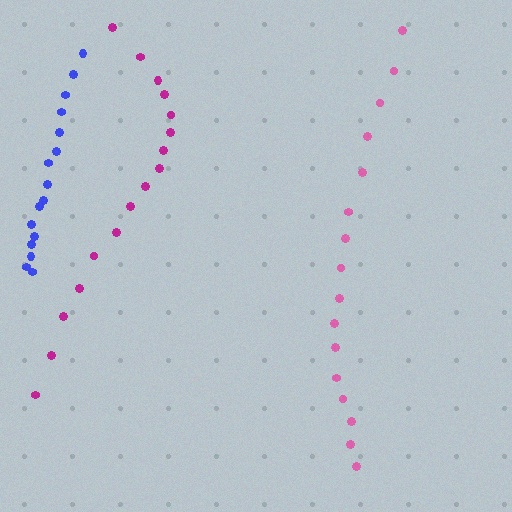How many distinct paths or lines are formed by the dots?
There are 3 distinct paths.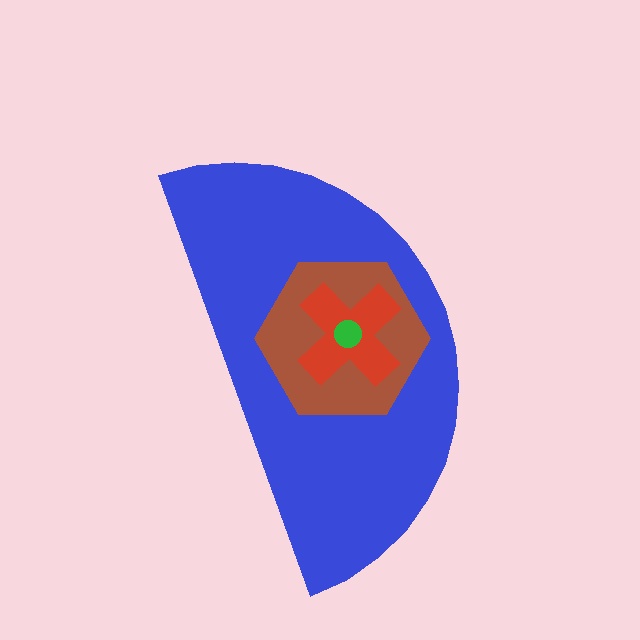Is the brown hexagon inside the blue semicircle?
Yes.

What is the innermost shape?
The green circle.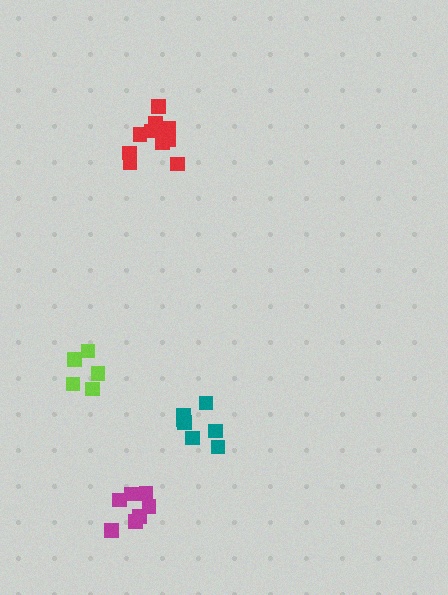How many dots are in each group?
Group 1: 7 dots, Group 2: 11 dots, Group 3: 5 dots, Group 4: 7 dots (30 total).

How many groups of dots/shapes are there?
There are 4 groups.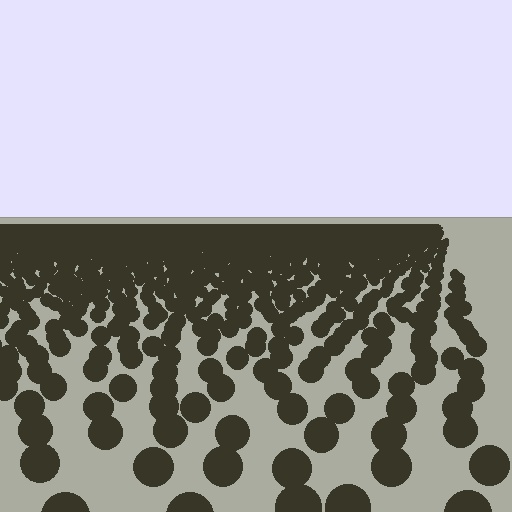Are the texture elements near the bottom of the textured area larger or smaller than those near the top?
Larger. Near the bottom, elements are closer to the viewer and appear at a bigger on-screen size.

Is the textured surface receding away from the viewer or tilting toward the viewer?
The surface is receding away from the viewer. Texture elements get smaller and denser toward the top.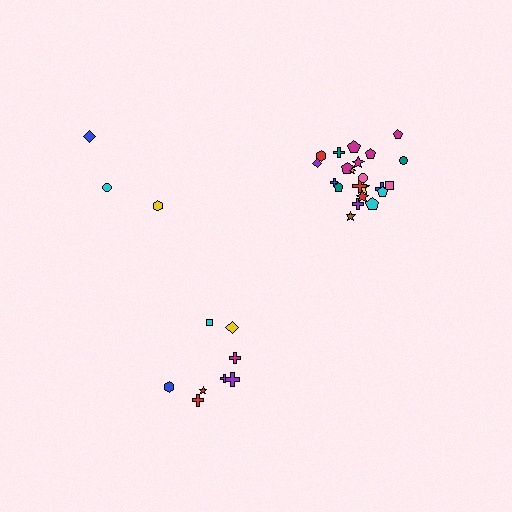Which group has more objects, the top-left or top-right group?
The top-right group.